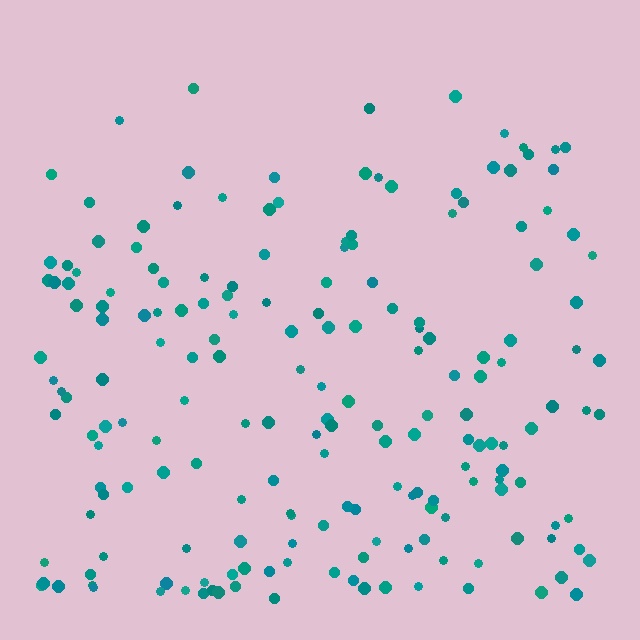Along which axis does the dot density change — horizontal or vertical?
Vertical.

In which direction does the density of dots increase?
From top to bottom, with the bottom side densest.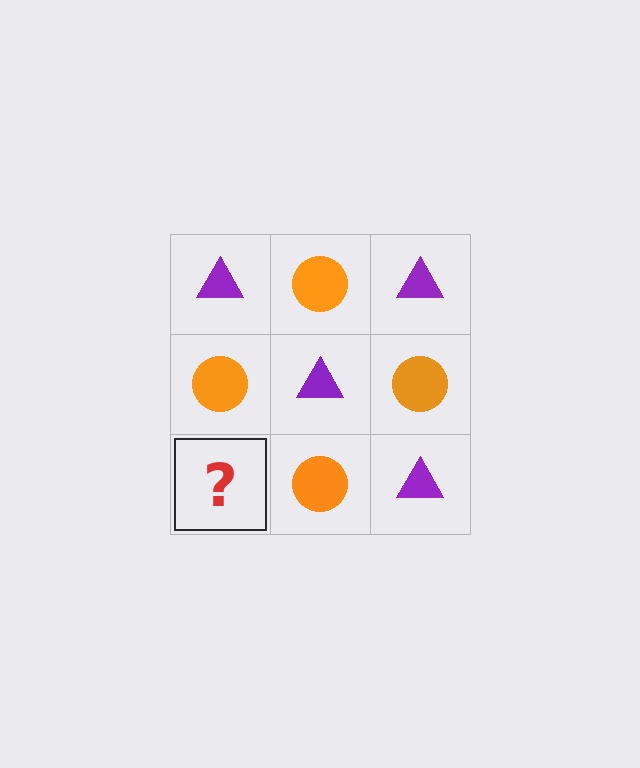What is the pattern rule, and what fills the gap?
The rule is that it alternates purple triangle and orange circle in a checkerboard pattern. The gap should be filled with a purple triangle.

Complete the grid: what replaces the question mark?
The question mark should be replaced with a purple triangle.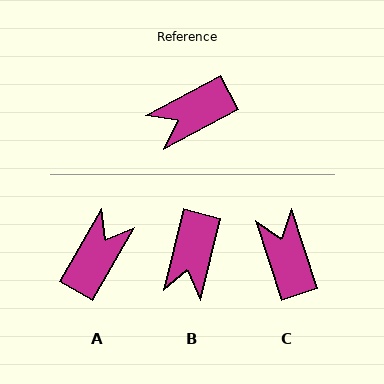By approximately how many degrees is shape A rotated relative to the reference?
Approximately 148 degrees clockwise.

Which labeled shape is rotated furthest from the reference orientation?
A, about 148 degrees away.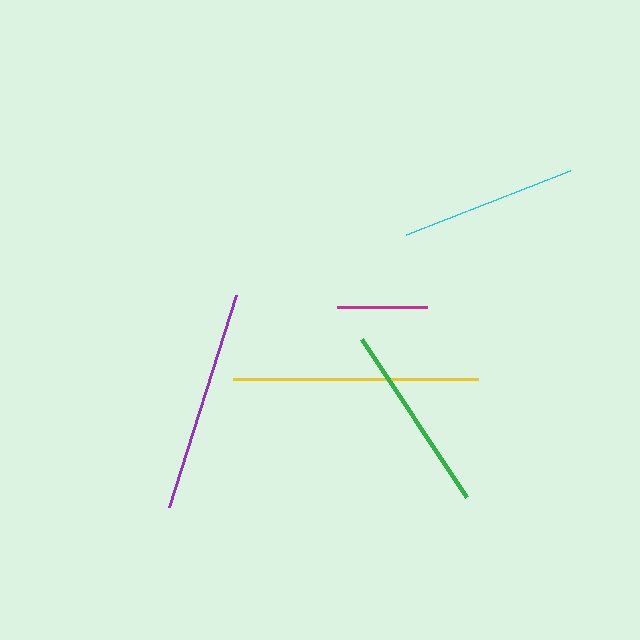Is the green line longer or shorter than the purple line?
The purple line is longer than the green line.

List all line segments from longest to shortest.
From longest to shortest: yellow, purple, green, cyan, magenta.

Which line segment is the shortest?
The magenta line is the shortest at approximately 89 pixels.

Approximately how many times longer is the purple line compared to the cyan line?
The purple line is approximately 1.3 times the length of the cyan line.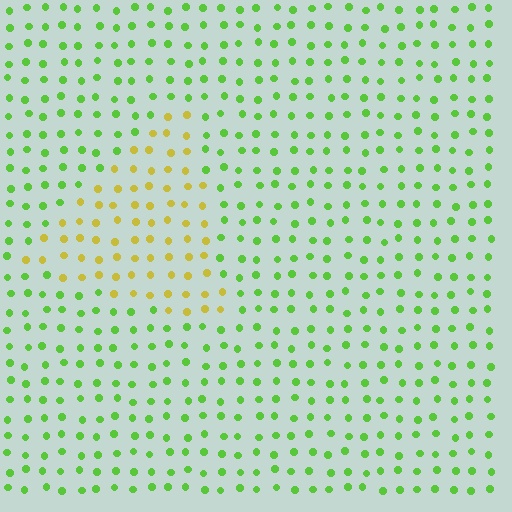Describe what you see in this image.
The image is filled with small lime elements in a uniform arrangement. A triangle-shaped region is visible where the elements are tinted to a slightly different hue, forming a subtle color boundary.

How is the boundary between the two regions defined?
The boundary is defined purely by a slight shift in hue (about 52 degrees). Spacing, size, and orientation are identical on both sides.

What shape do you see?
I see a triangle.